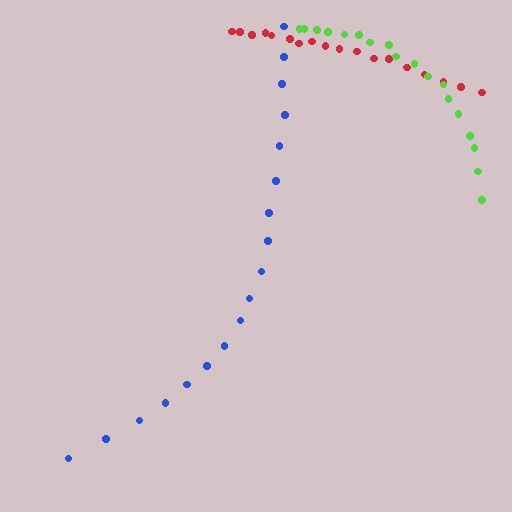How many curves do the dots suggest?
There are 3 distinct paths.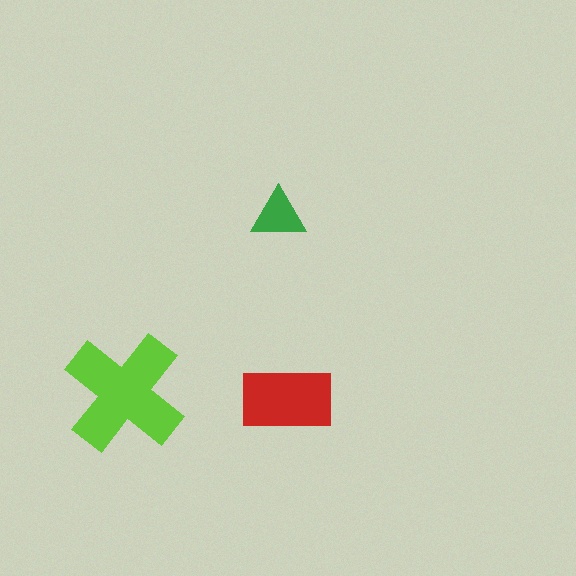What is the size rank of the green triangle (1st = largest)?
3rd.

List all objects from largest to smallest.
The lime cross, the red rectangle, the green triangle.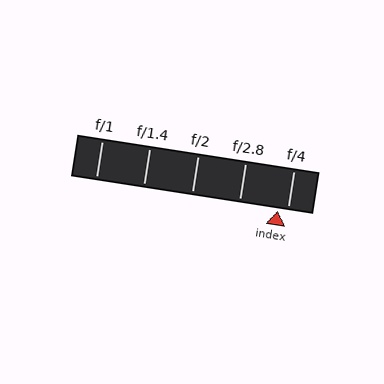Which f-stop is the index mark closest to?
The index mark is closest to f/4.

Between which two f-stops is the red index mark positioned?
The index mark is between f/2.8 and f/4.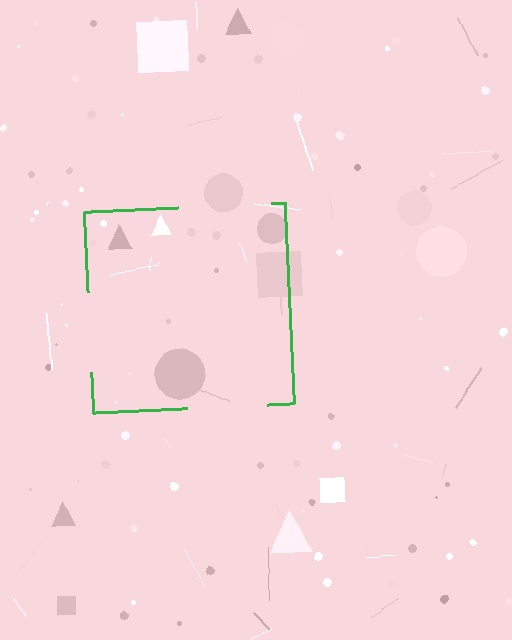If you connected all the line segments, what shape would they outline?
They would outline a square.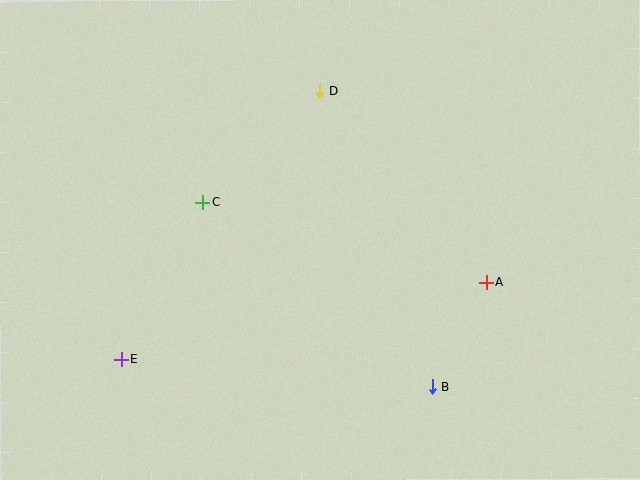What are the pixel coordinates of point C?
Point C is at (202, 202).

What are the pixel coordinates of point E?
Point E is at (121, 359).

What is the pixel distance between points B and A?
The distance between B and A is 118 pixels.